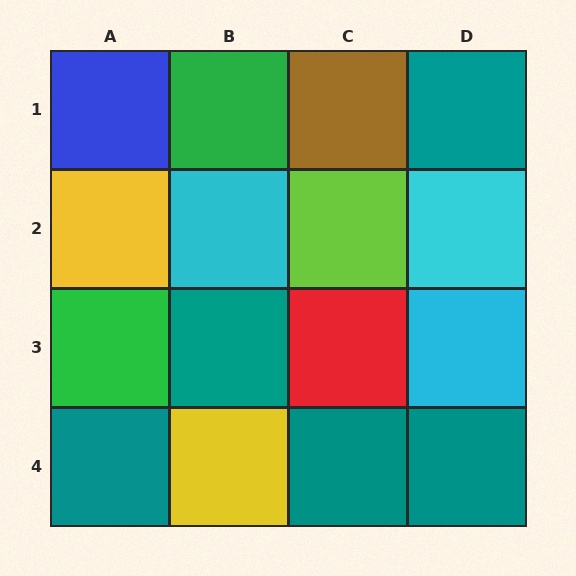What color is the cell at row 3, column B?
Teal.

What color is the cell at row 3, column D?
Cyan.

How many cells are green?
2 cells are green.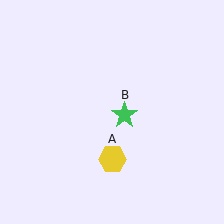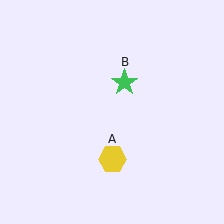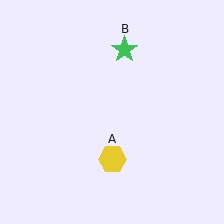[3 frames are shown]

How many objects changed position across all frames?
1 object changed position: green star (object B).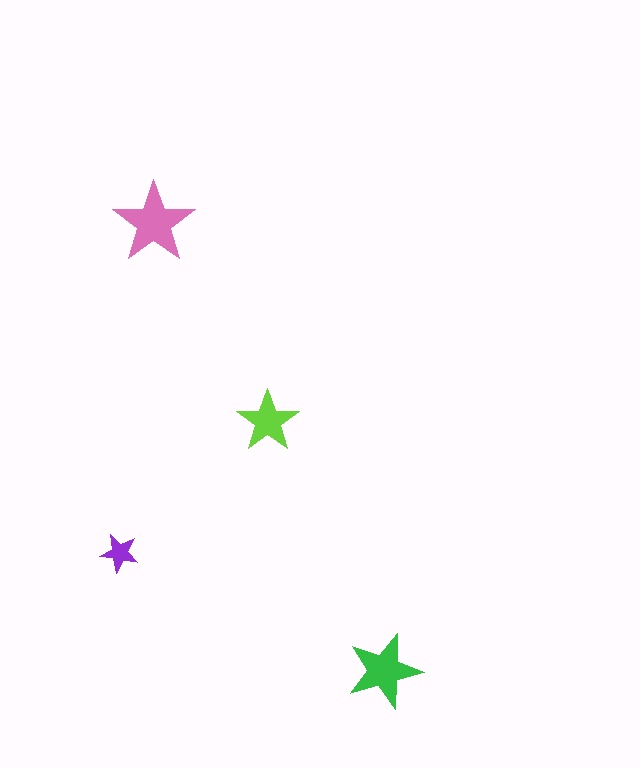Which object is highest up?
The pink star is topmost.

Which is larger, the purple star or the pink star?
The pink one.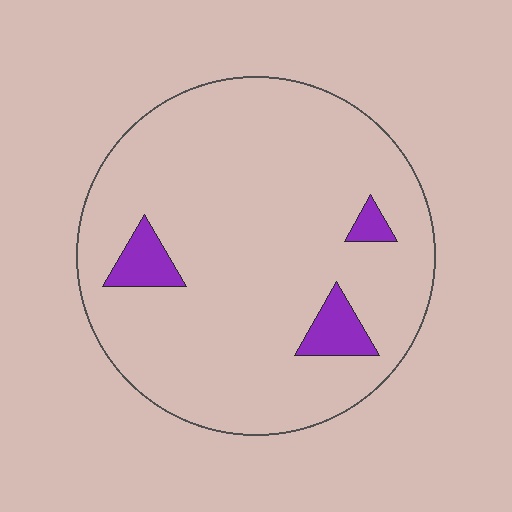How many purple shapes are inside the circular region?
3.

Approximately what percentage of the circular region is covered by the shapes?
Approximately 10%.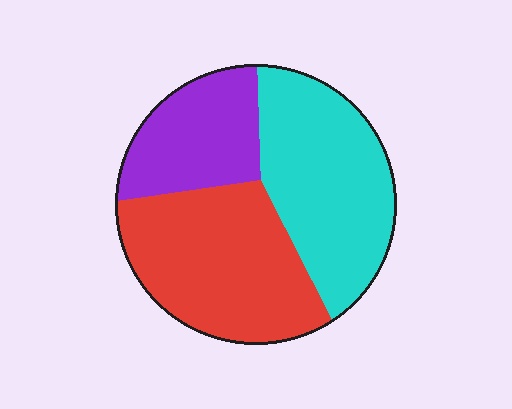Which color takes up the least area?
Purple, at roughly 20%.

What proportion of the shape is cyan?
Cyan takes up about three eighths (3/8) of the shape.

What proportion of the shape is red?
Red covers about 40% of the shape.